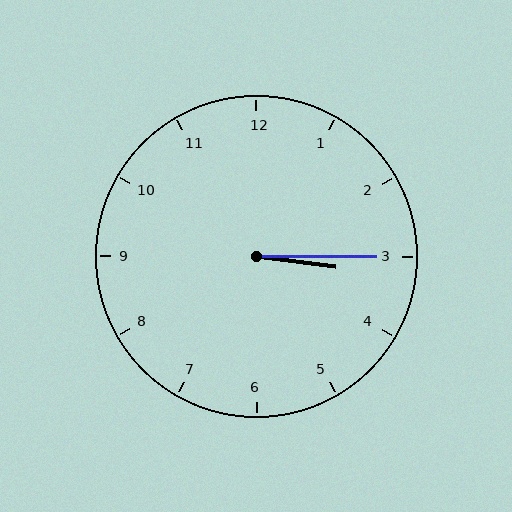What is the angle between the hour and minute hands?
Approximately 8 degrees.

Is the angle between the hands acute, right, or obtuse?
It is acute.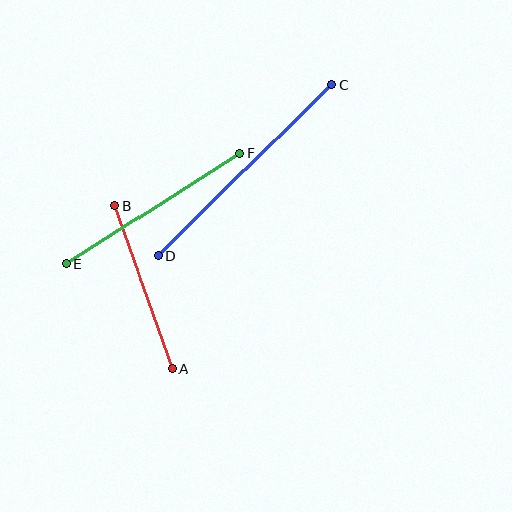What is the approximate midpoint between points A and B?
The midpoint is at approximately (143, 287) pixels.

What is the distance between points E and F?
The distance is approximately 206 pixels.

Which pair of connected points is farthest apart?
Points C and D are farthest apart.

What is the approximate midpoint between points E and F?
The midpoint is at approximately (153, 209) pixels.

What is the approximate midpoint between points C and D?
The midpoint is at approximately (245, 170) pixels.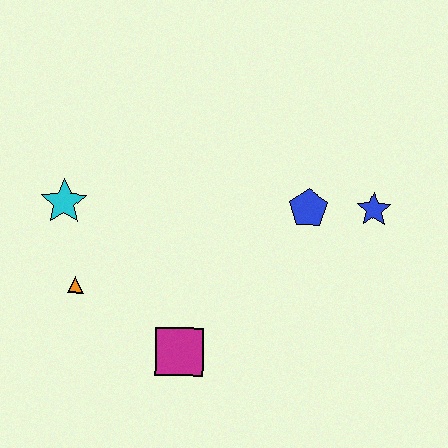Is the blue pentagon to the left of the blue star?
Yes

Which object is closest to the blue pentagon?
The blue star is closest to the blue pentagon.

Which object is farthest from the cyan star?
The blue star is farthest from the cyan star.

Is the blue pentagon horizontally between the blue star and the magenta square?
Yes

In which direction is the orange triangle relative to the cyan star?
The orange triangle is below the cyan star.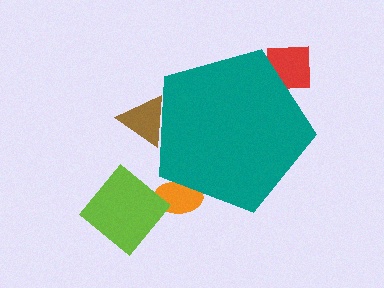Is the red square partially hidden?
Yes, the red square is partially hidden behind the teal pentagon.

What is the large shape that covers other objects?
A teal pentagon.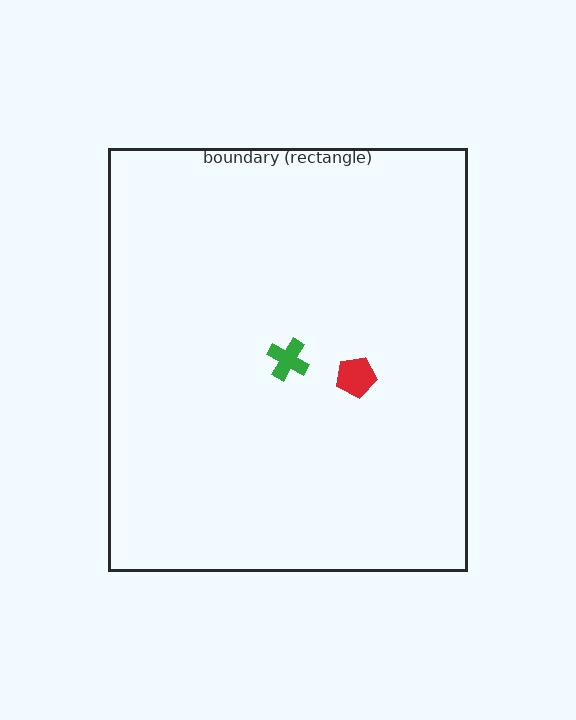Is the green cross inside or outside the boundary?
Inside.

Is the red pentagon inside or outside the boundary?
Inside.